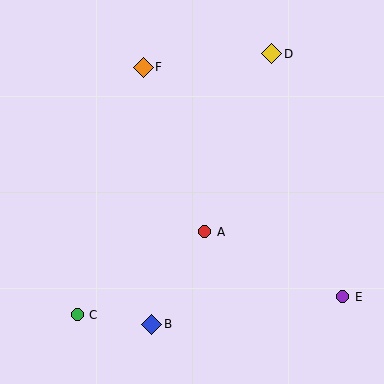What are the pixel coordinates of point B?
Point B is at (152, 324).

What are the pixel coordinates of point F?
Point F is at (143, 67).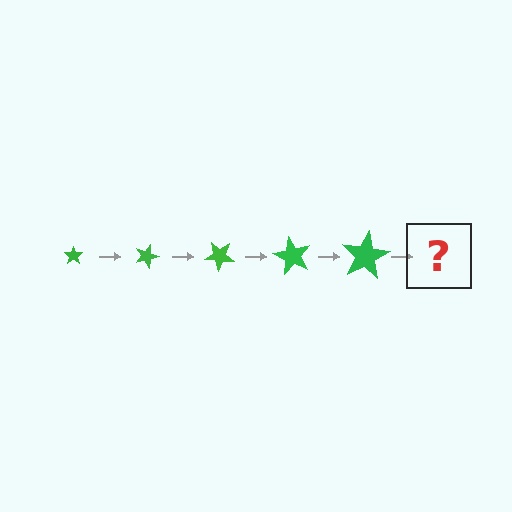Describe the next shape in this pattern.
It should be a star, larger than the previous one and rotated 100 degrees from the start.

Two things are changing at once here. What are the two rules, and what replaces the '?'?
The two rules are that the star grows larger each step and it rotates 20 degrees each step. The '?' should be a star, larger than the previous one and rotated 100 degrees from the start.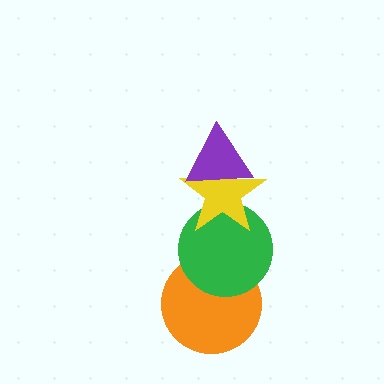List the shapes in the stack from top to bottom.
From top to bottom: the purple triangle, the yellow star, the green circle, the orange circle.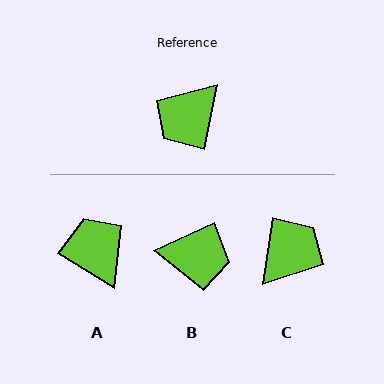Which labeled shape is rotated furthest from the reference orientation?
C, about 177 degrees away.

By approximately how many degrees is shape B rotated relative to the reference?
Approximately 126 degrees counter-clockwise.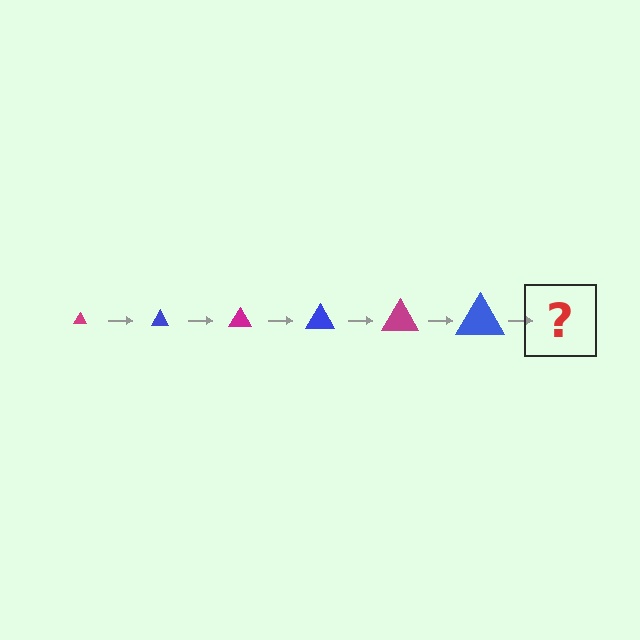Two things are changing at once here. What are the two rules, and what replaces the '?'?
The two rules are that the triangle grows larger each step and the color cycles through magenta and blue. The '?' should be a magenta triangle, larger than the previous one.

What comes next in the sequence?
The next element should be a magenta triangle, larger than the previous one.